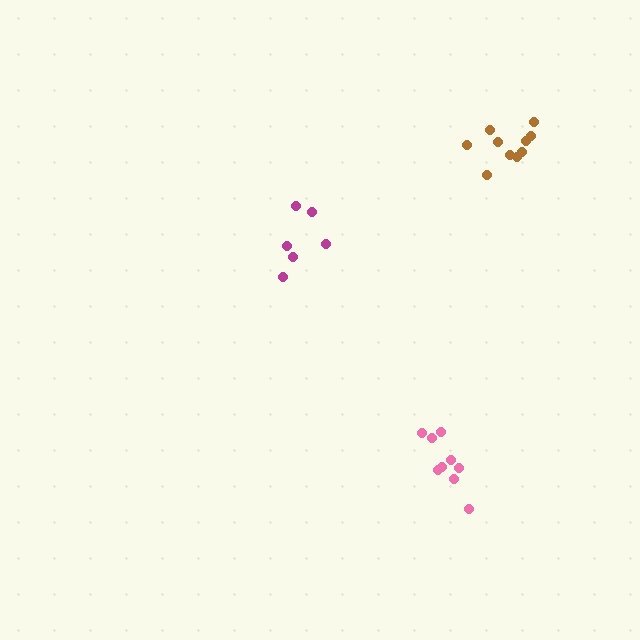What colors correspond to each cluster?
The clusters are colored: magenta, brown, pink.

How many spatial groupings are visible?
There are 3 spatial groupings.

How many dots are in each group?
Group 1: 6 dots, Group 2: 10 dots, Group 3: 9 dots (25 total).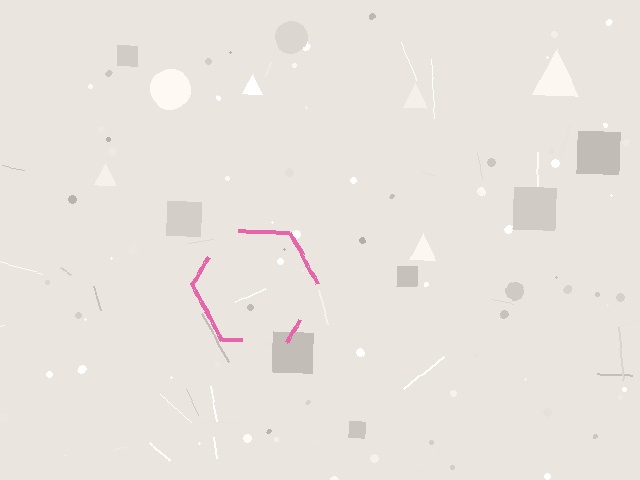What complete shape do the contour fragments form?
The contour fragments form a hexagon.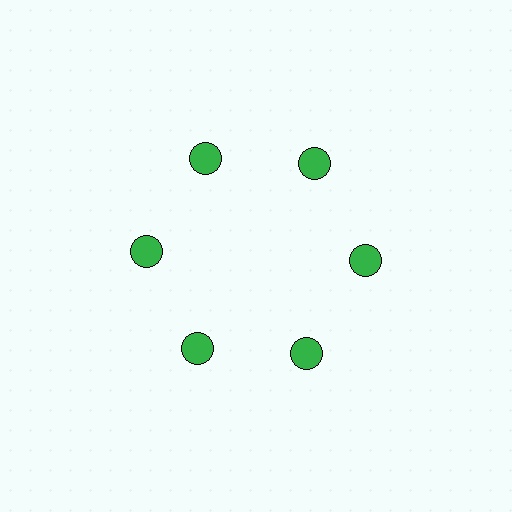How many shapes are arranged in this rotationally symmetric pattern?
There are 6 shapes, arranged in 6 groups of 1.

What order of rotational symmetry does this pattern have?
This pattern has 6-fold rotational symmetry.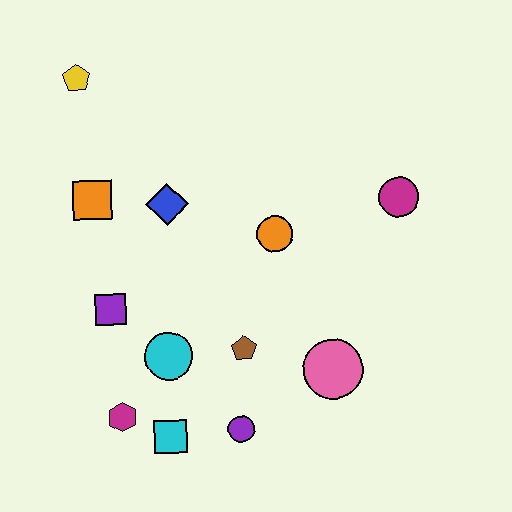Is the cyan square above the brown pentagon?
No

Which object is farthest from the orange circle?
The yellow pentagon is farthest from the orange circle.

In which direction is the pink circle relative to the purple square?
The pink circle is to the right of the purple square.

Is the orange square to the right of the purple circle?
No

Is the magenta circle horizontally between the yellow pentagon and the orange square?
No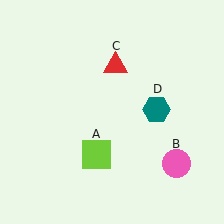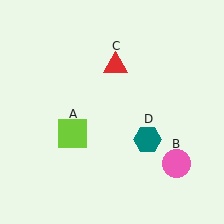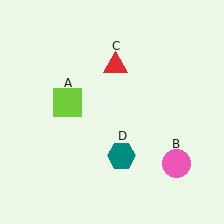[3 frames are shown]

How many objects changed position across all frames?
2 objects changed position: lime square (object A), teal hexagon (object D).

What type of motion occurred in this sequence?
The lime square (object A), teal hexagon (object D) rotated clockwise around the center of the scene.